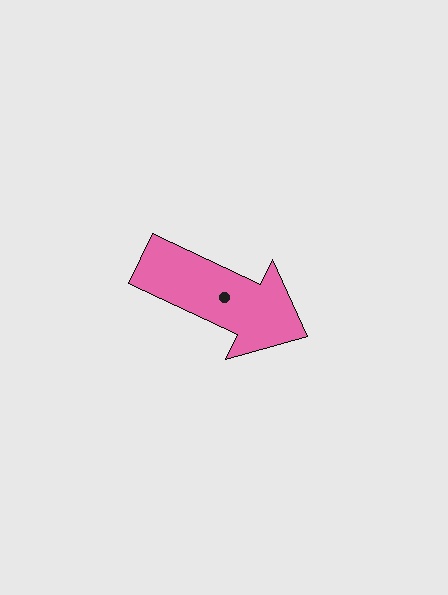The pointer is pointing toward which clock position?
Roughly 4 o'clock.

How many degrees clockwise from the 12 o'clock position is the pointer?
Approximately 115 degrees.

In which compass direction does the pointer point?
Southeast.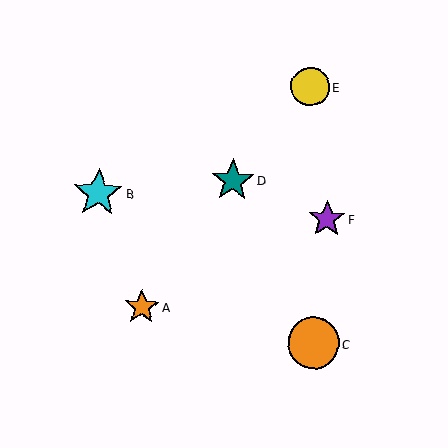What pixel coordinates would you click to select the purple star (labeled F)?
Click at (327, 219) to select the purple star F.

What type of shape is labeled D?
Shape D is a teal star.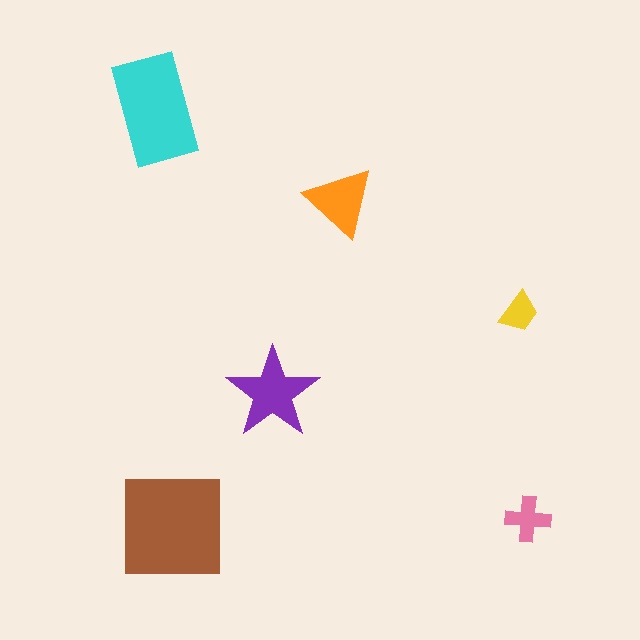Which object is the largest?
The brown square.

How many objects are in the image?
There are 6 objects in the image.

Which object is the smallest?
The yellow trapezoid.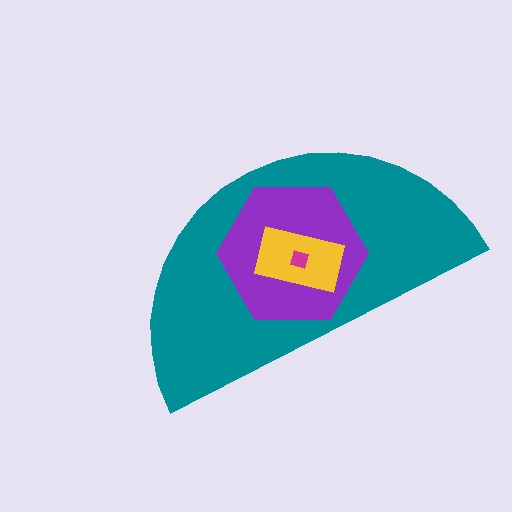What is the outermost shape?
The teal semicircle.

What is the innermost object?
The magenta diamond.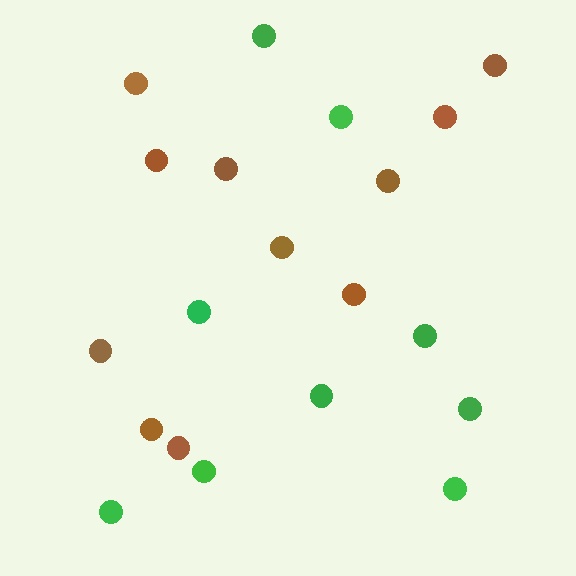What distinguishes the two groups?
There are 2 groups: one group of brown circles (11) and one group of green circles (9).